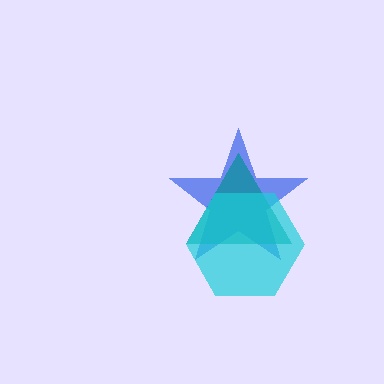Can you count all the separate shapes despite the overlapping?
Yes, there are 3 separate shapes.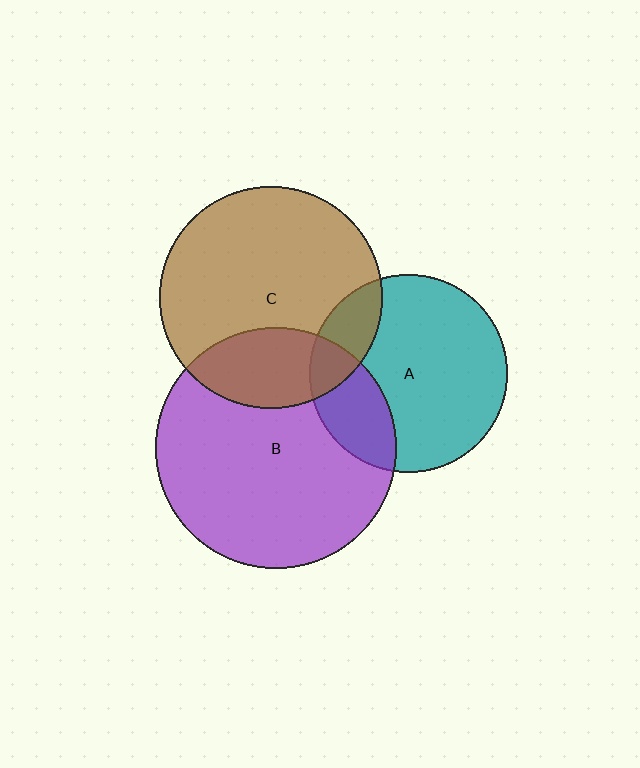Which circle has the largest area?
Circle B (purple).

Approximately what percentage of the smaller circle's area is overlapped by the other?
Approximately 25%.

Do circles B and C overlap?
Yes.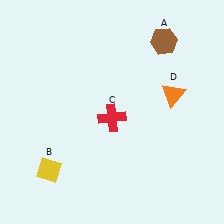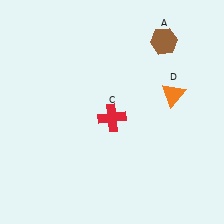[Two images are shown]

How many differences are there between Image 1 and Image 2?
There is 1 difference between the two images.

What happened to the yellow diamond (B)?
The yellow diamond (B) was removed in Image 2. It was in the bottom-left area of Image 1.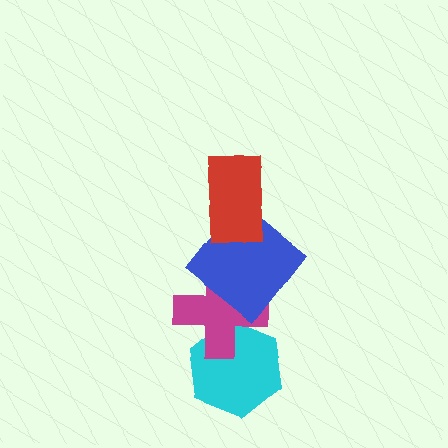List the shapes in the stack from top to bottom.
From top to bottom: the red rectangle, the blue diamond, the magenta cross, the cyan hexagon.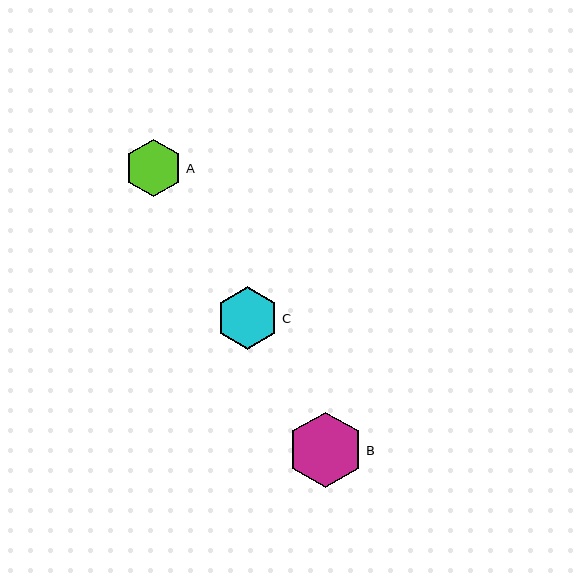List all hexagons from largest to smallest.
From largest to smallest: B, C, A.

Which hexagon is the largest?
Hexagon B is the largest with a size of approximately 75 pixels.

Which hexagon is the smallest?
Hexagon A is the smallest with a size of approximately 58 pixels.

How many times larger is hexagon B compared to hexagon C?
Hexagon B is approximately 1.2 times the size of hexagon C.